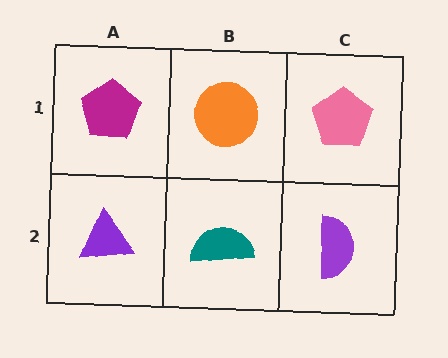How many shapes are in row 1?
3 shapes.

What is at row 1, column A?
A magenta pentagon.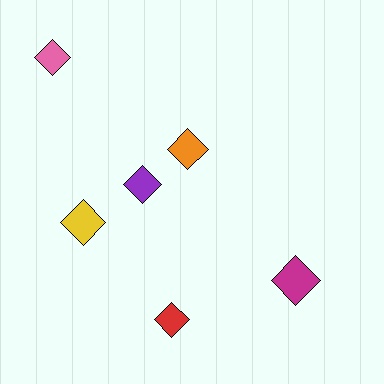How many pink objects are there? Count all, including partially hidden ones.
There is 1 pink object.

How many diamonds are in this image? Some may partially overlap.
There are 6 diamonds.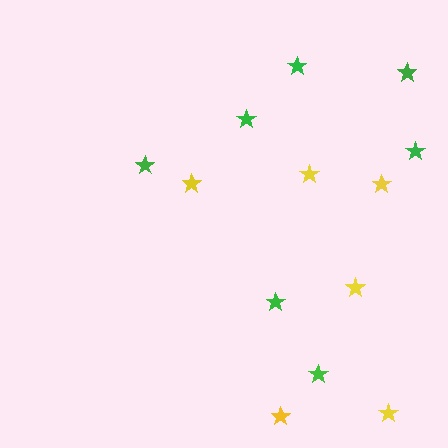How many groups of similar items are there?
There are 2 groups: one group of green stars (7) and one group of yellow stars (6).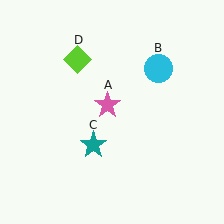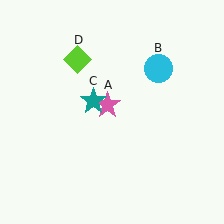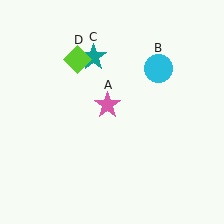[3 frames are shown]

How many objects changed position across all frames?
1 object changed position: teal star (object C).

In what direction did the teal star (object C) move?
The teal star (object C) moved up.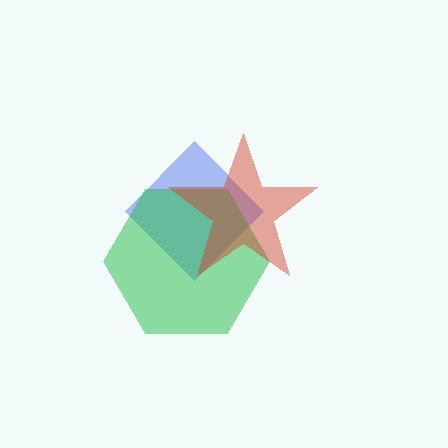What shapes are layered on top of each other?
The layered shapes are: a blue diamond, a green hexagon, a red star.